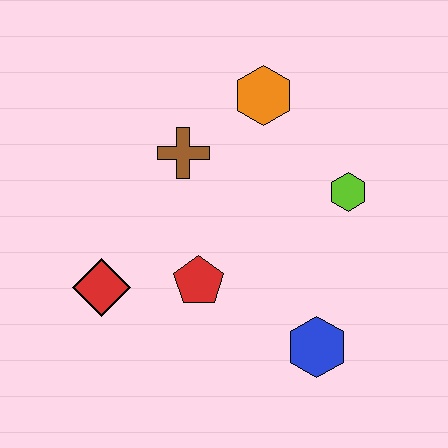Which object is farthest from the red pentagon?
The orange hexagon is farthest from the red pentagon.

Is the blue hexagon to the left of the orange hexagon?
No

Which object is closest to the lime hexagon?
The orange hexagon is closest to the lime hexagon.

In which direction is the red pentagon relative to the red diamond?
The red pentagon is to the right of the red diamond.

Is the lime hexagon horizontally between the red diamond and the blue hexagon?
No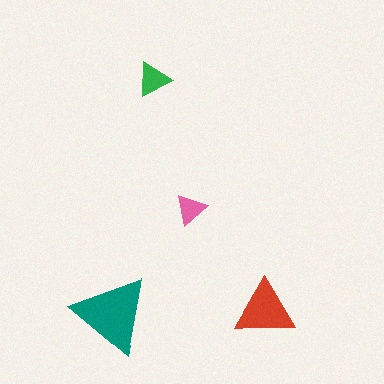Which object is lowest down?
The teal triangle is bottommost.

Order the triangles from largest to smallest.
the teal one, the red one, the green one, the pink one.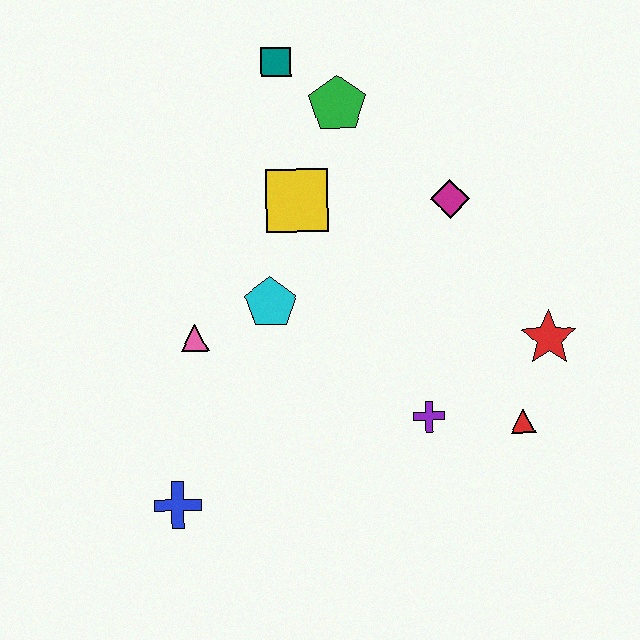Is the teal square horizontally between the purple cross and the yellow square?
No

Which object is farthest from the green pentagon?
The blue cross is farthest from the green pentagon.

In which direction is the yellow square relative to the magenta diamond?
The yellow square is to the left of the magenta diamond.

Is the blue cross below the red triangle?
Yes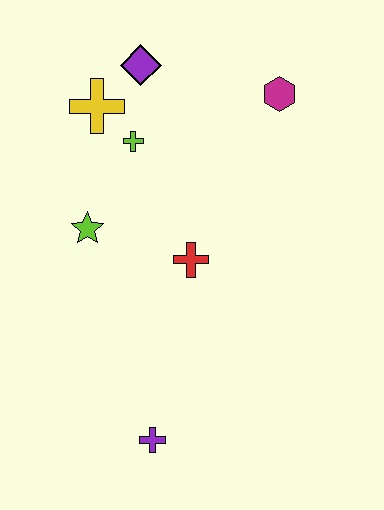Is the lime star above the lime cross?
No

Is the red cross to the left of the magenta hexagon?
Yes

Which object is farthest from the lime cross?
The purple cross is farthest from the lime cross.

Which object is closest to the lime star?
The lime cross is closest to the lime star.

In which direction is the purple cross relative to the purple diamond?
The purple cross is below the purple diamond.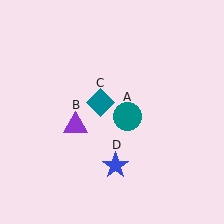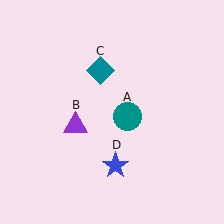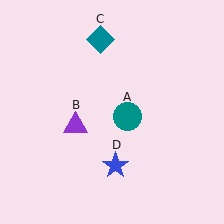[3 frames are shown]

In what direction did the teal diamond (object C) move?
The teal diamond (object C) moved up.